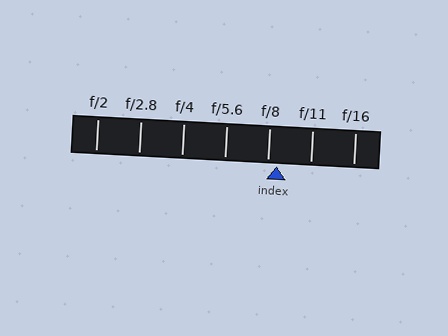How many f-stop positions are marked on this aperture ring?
There are 7 f-stop positions marked.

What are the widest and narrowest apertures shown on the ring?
The widest aperture shown is f/2 and the narrowest is f/16.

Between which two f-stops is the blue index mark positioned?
The index mark is between f/8 and f/11.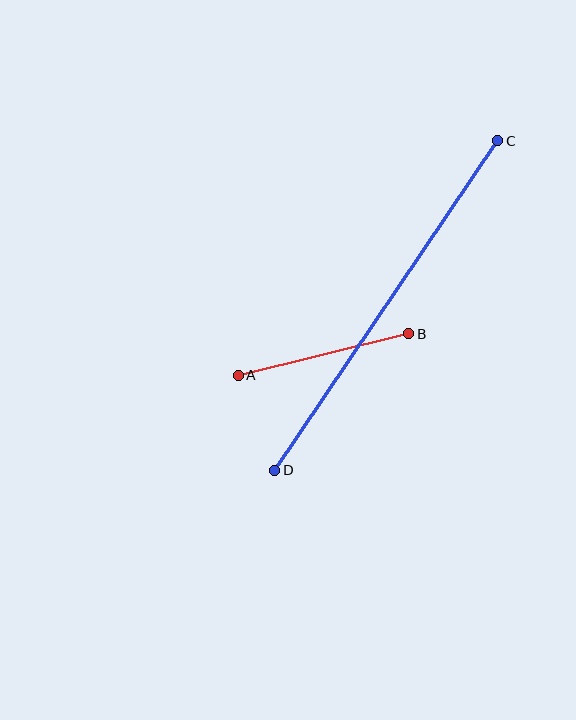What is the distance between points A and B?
The distance is approximately 175 pixels.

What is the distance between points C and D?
The distance is approximately 398 pixels.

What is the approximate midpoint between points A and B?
The midpoint is at approximately (324, 355) pixels.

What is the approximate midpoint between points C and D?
The midpoint is at approximately (386, 305) pixels.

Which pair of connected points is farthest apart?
Points C and D are farthest apart.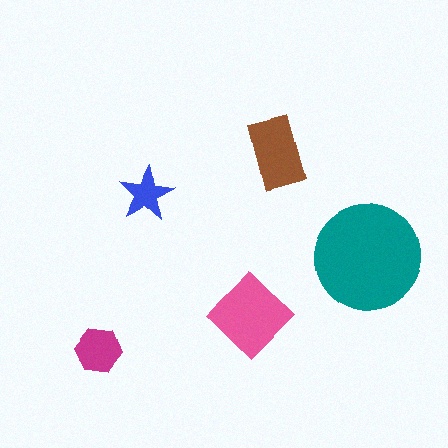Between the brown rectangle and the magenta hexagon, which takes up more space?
The brown rectangle.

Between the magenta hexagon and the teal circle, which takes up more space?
The teal circle.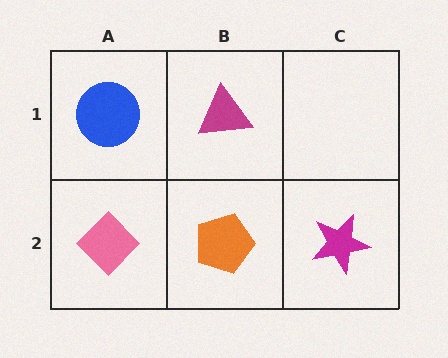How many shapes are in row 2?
3 shapes.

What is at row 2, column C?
A magenta star.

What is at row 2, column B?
An orange pentagon.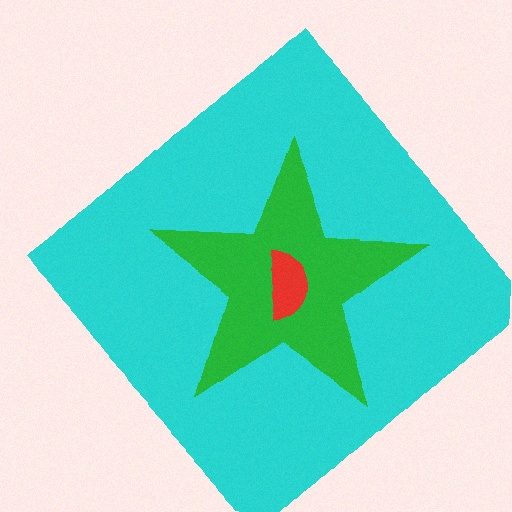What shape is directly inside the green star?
The red semicircle.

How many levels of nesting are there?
3.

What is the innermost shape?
The red semicircle.